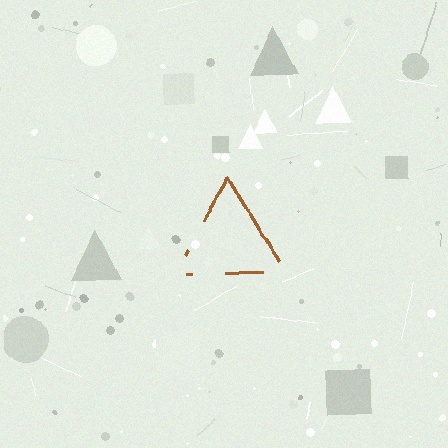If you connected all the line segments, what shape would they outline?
They would outline a triangle.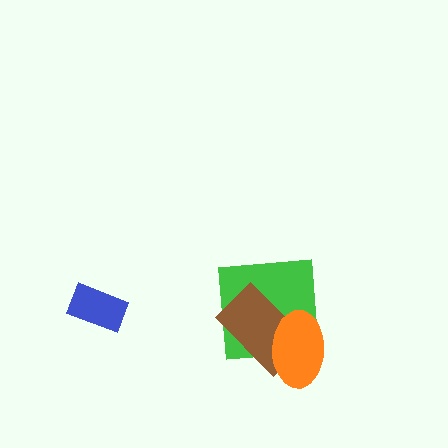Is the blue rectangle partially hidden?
No, no other shape covers it.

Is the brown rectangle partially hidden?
Yes, it is partially covered by another shape.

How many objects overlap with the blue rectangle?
0 objects overlap with the blue rectangle.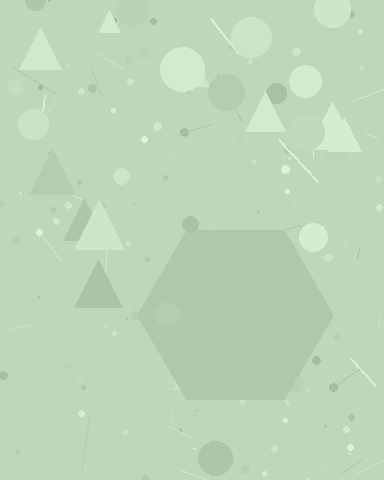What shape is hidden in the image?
A hexagon is hidden in the image.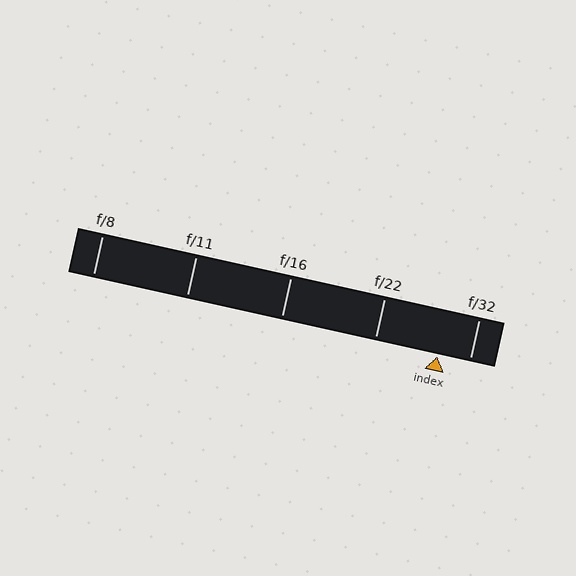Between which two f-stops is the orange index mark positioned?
The index mark is between f/22 and f/32.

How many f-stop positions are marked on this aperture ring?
There are 5 f-stop positions marked.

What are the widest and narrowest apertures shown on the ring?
The widest aperture shown is f/8 and the narrowest is f/32.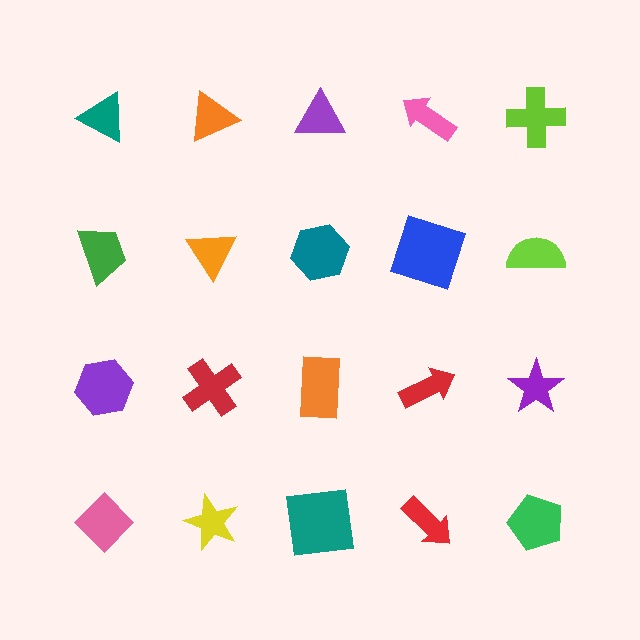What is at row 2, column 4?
A blue square.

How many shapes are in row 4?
5 shapes.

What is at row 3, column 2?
A red cross.